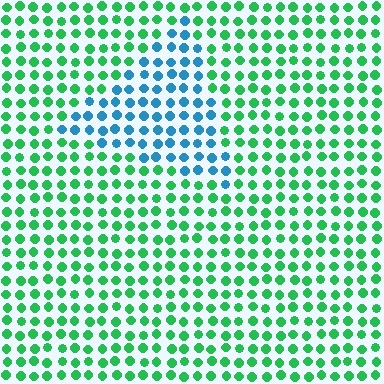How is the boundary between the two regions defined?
The boundary is defined purely by a slight shift in hue (about 62 degrees). Spacing, size, and orientation are identical on both sides.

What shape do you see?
I see a triangle.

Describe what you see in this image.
The image is filled with small green elements in a uniform arrangement. A triangle-shaped region is visible where the elements are tinted to a slightly different hue, forming a subtle color boundary.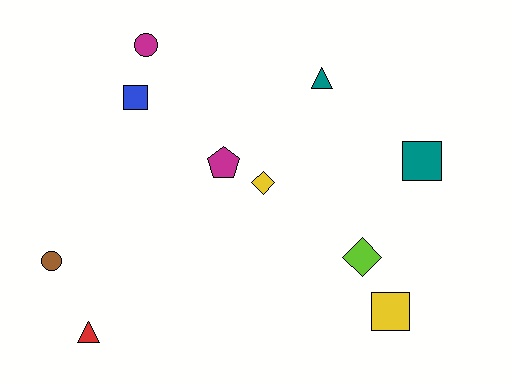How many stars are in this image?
There are no stars.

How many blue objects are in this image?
There is 1 blue object.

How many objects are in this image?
There are 10 objects.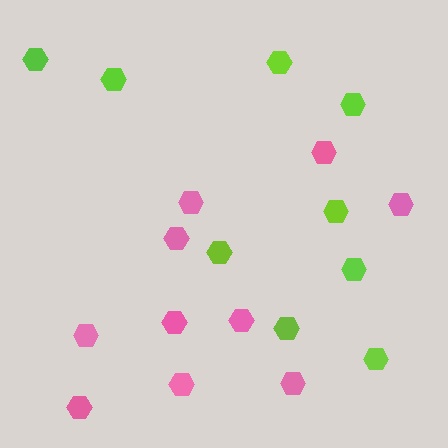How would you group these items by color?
There are 2 groups: one group of pink hexagons (10) and one group of lime hexagons (9).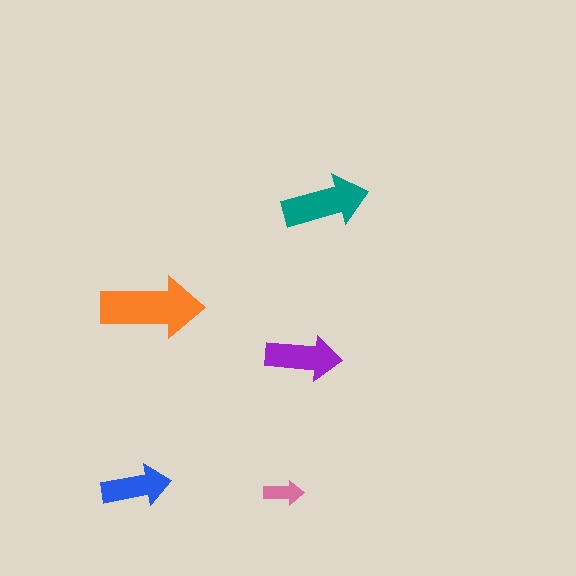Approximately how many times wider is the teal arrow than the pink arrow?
About 2 times wider.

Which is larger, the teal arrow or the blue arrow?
The teal one.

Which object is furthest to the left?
The blue arrow is leftmost.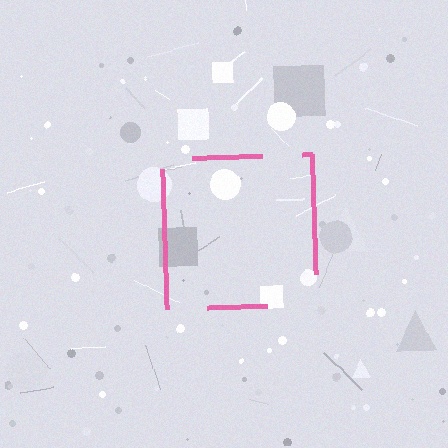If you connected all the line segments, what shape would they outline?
They would outline a square.